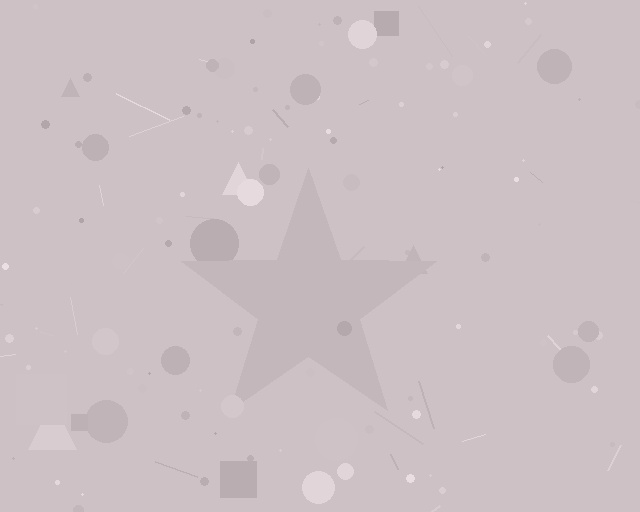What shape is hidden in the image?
A star is hidden in the image.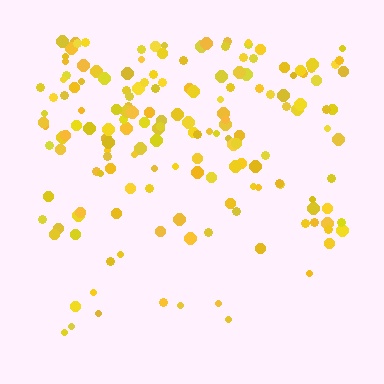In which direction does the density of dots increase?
From bottom to top, with the top side densest.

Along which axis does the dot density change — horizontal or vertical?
Vertical.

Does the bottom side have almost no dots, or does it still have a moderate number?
Still a moderate number, just noticeably fewer than the top.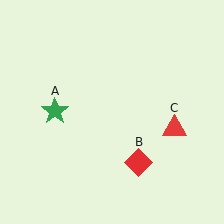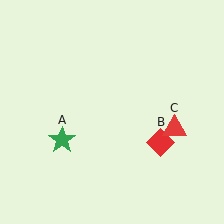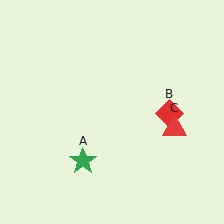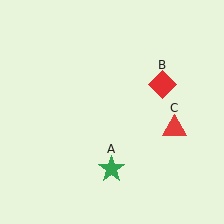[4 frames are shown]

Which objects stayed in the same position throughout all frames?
Red triangle (object C) remained stationary.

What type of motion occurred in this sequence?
The green star (object A), red diamond (object B) rotated counterclockwise around the center of the scene.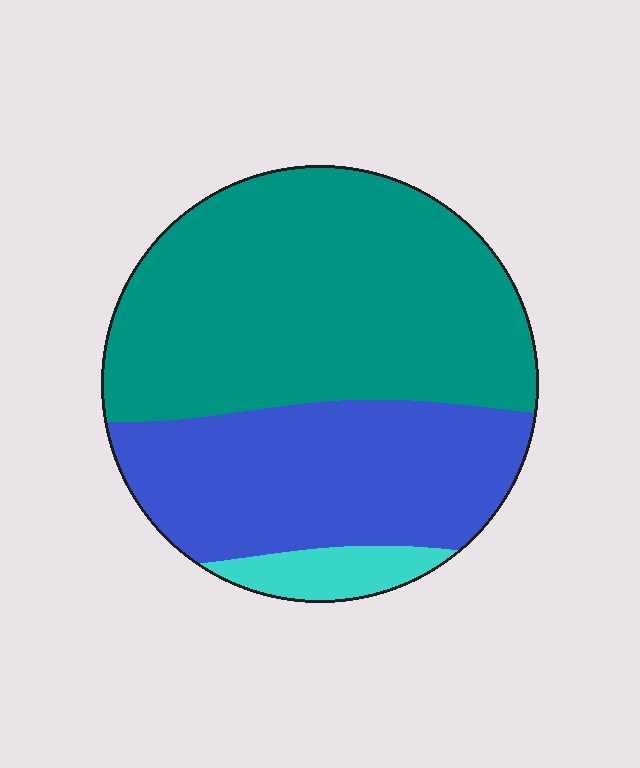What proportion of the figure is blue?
Blue takes up between a quarter and a half of the figure.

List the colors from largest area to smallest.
From largest to smallest: teal, blue, cyan.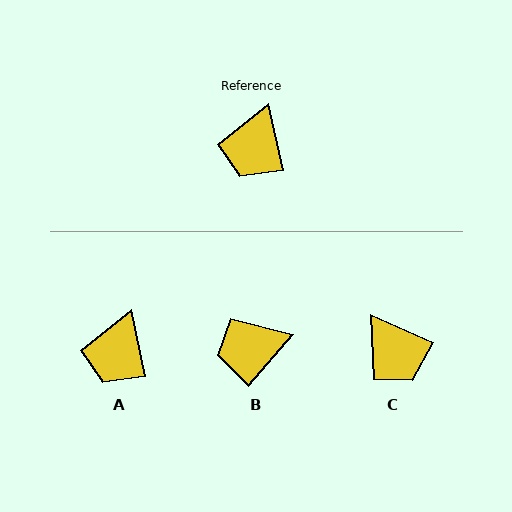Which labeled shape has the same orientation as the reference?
A.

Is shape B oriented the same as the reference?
No, it is off by about 53 degrees.